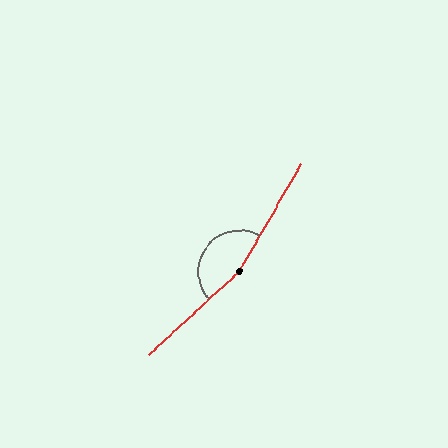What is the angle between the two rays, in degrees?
Approximately 162 degrees.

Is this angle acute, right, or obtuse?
It is obtuse.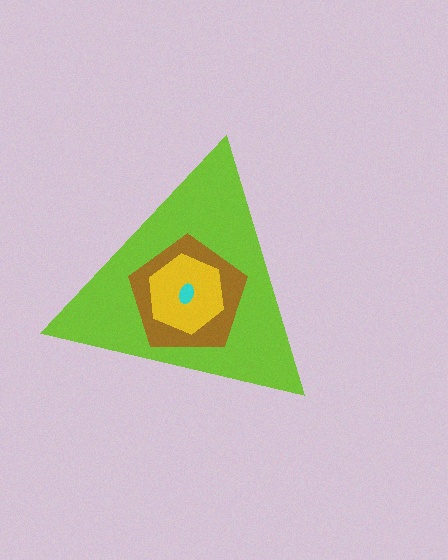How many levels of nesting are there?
4.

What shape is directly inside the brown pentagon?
The yellow hexagon.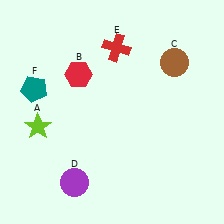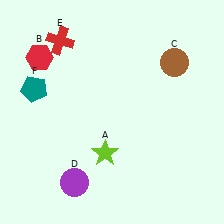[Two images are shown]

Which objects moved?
The objects that moved are: the lime star (A), the red hexagon (B), the red cross (E).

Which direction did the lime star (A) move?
The lime star (A) moved right.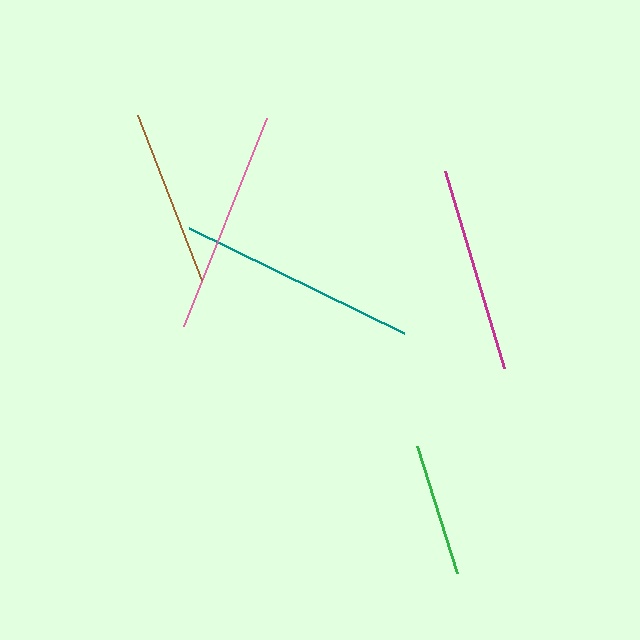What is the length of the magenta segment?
The magenta segment is approximately 206 pixels long.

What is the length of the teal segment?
The teal segment is approximately 239 pixels long.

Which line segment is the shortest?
The green line is the shortest at approximately 133 pixels.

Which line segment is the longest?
The teal line is the longest at approximately 239 pixels.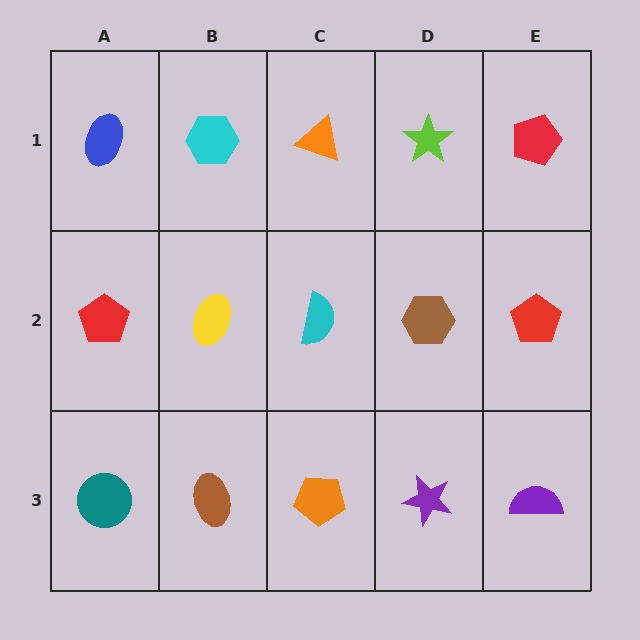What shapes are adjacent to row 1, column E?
A red pentagon (row 2, column E), a lime star (row 1, column D).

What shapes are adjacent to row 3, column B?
A yellow ellipse (row 2, column B), a teal circle (row 3, column A), an orange pentagon (row 3, column C).